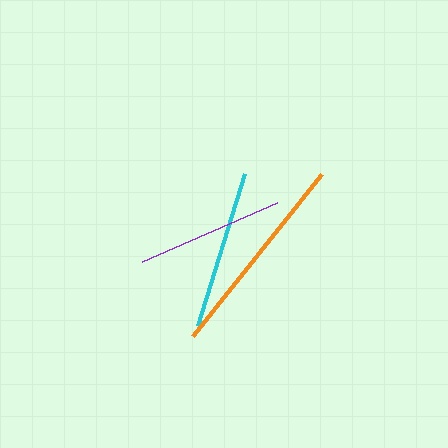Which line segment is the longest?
The orange line is the longest at approximately 207 pixels.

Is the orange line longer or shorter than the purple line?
The orange line is longer than the purple line.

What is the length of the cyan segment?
The cyan segment is approximately 159 pixels long.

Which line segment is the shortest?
The purple line is the shortest at approximately 147 pixels.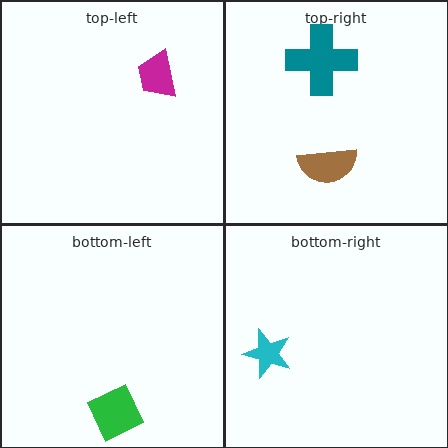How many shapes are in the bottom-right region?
1.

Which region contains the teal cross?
The top-right region.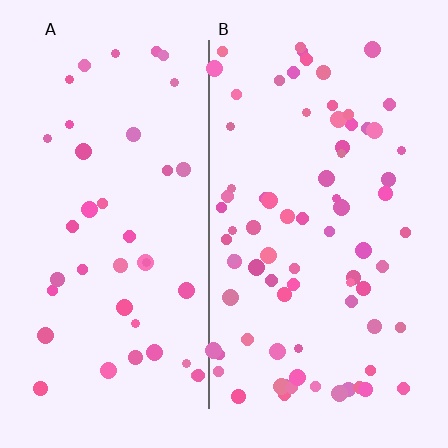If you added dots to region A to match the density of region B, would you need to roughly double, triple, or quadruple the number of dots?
Approximately double.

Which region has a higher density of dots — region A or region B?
B (the right).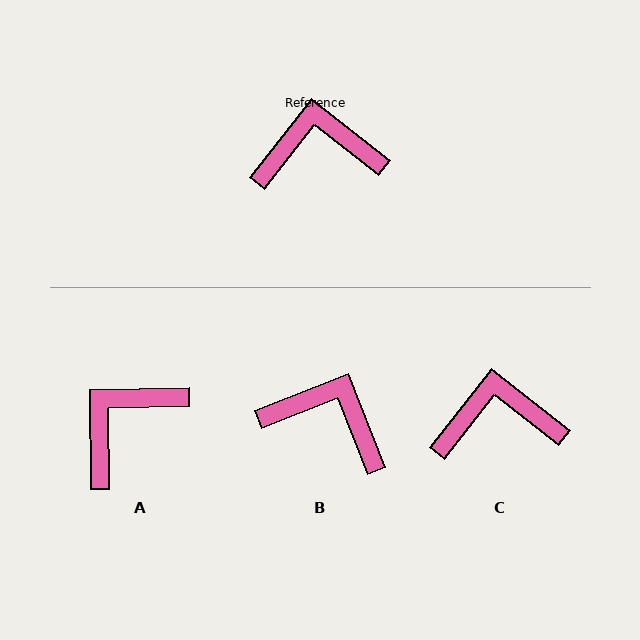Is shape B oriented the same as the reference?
No, it is off by about 31 degrees.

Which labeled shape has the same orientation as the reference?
C.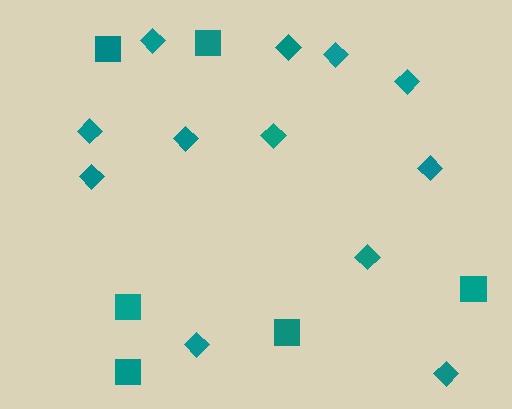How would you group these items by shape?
There are 2 groups: one group of squares (6) and one group of diamonds (12).